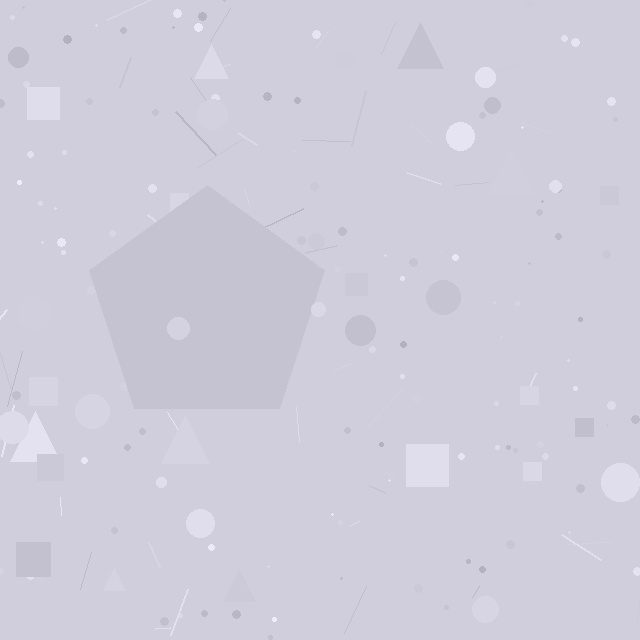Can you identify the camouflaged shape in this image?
The camouflaged shape is a pentagon.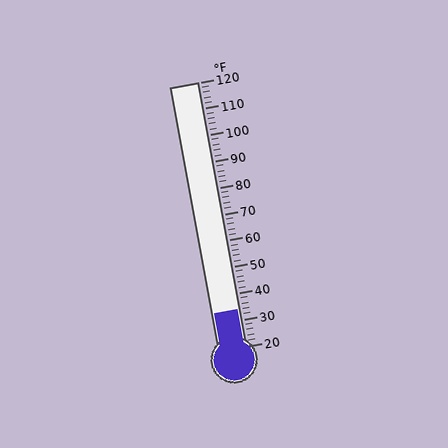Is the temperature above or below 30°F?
The temperature is above 30°F.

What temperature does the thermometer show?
The thermometer shows approximately 34°F.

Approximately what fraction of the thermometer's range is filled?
The thermometer is filled to approximately 15% of its range.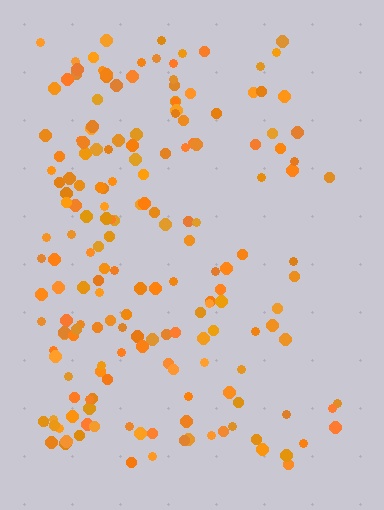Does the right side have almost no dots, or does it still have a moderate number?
Still a moderate number, just noticeably fewer than the left.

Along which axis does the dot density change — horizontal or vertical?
Horizontal.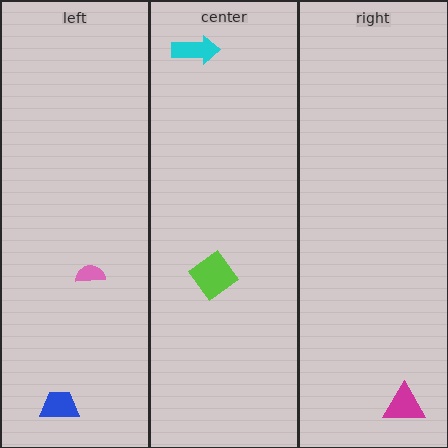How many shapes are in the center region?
2.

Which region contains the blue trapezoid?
The left region.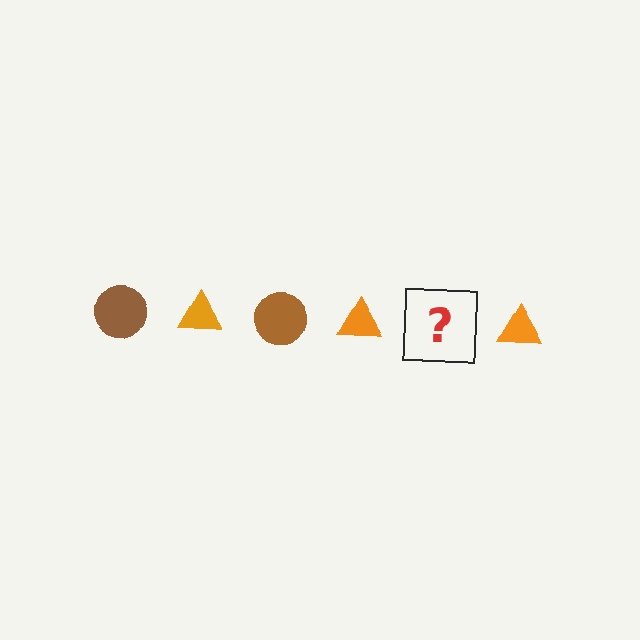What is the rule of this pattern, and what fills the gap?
The rule is that the pattern alternates between brown circle and orange triangle. The gap should be filled with a brown circle.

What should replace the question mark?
The question mark should be replaced with a brown circle.